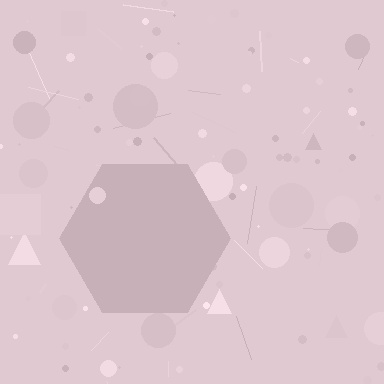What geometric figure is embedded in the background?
A hexagon is embedded in the background.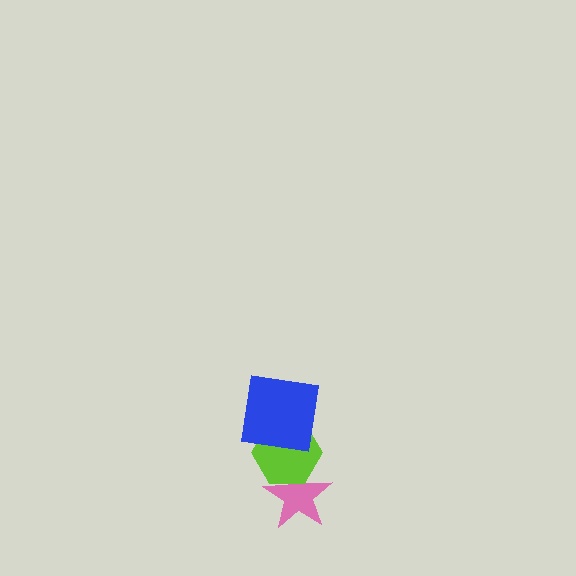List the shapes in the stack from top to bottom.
From top to bottom: the blue square, the lime hexagon, the pink star.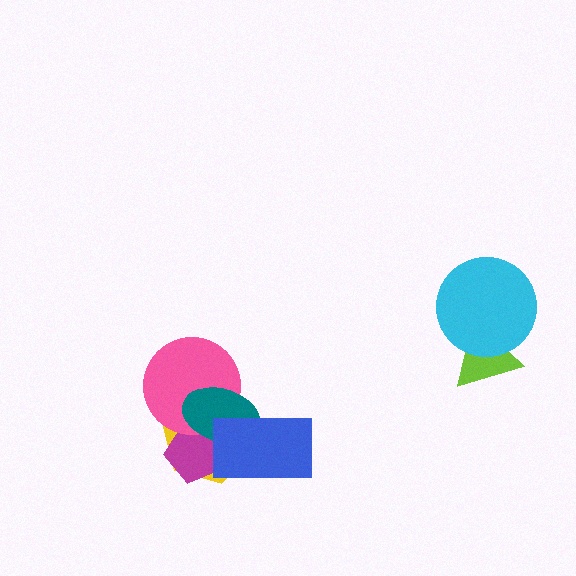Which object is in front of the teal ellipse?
The blue rectangle is in front of the teal ellipse.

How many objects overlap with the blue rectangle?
3 objects overlap with the blue rectangle.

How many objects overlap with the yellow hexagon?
4 objects overlap with the yellow hexagon.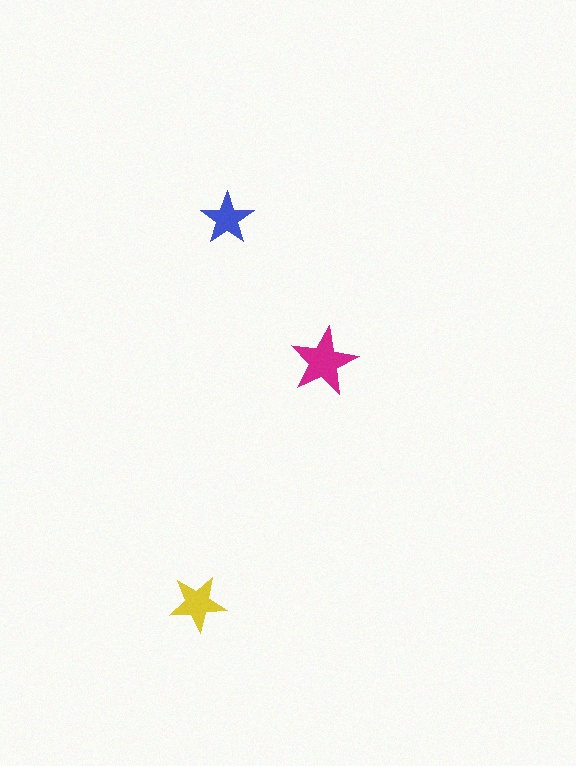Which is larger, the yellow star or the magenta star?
The magenta one.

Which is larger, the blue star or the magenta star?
The magenta one.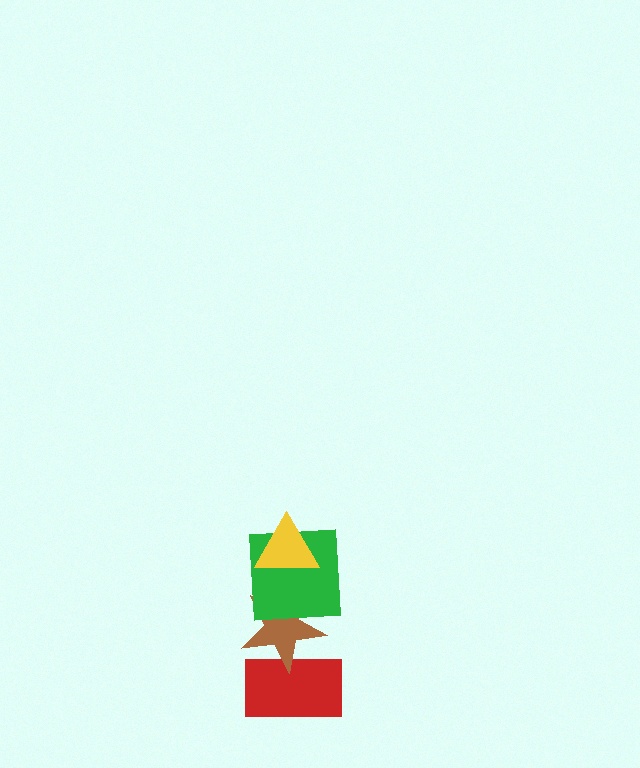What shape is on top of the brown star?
The green square is on top of the brown star.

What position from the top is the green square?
The green square is 2nd from the top.